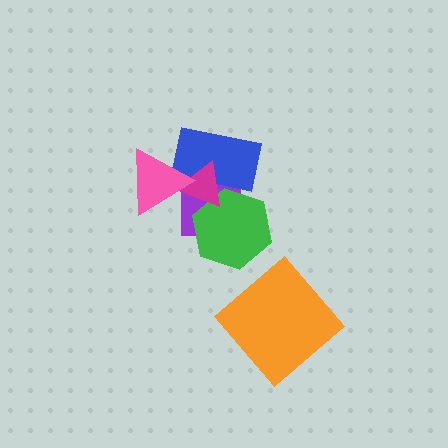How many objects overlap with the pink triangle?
3 objects overlap with the pink triangle.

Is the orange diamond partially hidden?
No, no other shape covers it.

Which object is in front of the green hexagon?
The magenta triangle is in front of the green hexagon.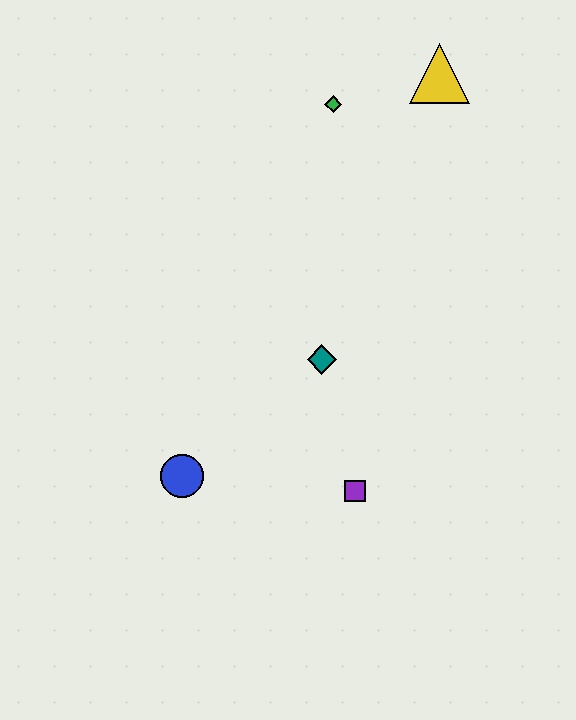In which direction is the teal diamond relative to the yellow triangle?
The teal diamond is below the yellow triangle.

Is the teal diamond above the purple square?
Yes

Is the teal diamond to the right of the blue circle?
Yes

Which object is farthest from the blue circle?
The yellow triangle is farthest from the blue circle.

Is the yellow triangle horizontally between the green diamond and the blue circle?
No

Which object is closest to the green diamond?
The yellow triangle is closest to the green diamond.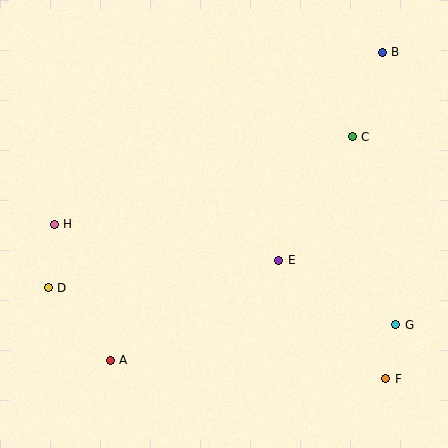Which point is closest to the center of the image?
Point E at (279, 260) is closest to the center.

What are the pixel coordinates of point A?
Point A is at (110, 360).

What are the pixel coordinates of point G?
Point G is at (396, 325).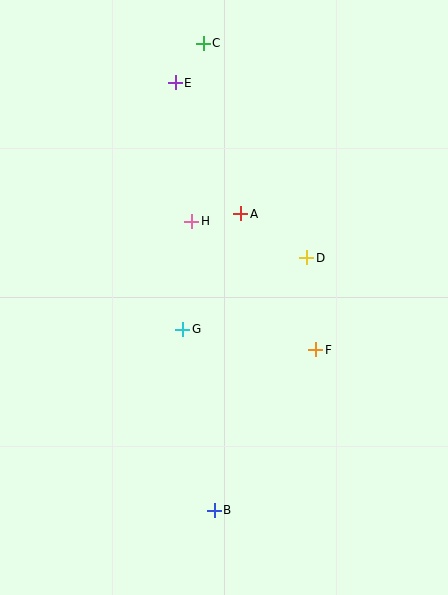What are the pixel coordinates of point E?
Point E is at (175, 83).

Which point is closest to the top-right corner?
Point C is closest to the top-right corner.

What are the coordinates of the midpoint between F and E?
The midpoint between F and E is at (245, 216).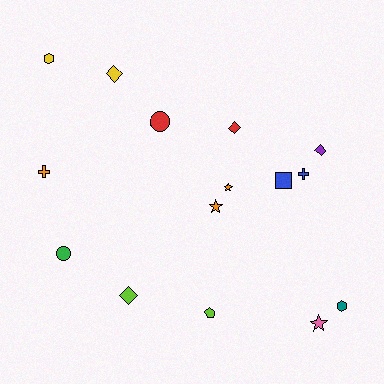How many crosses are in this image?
There are 2 crosses.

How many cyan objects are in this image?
There are no cyan objects.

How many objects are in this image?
There are 15 objects.